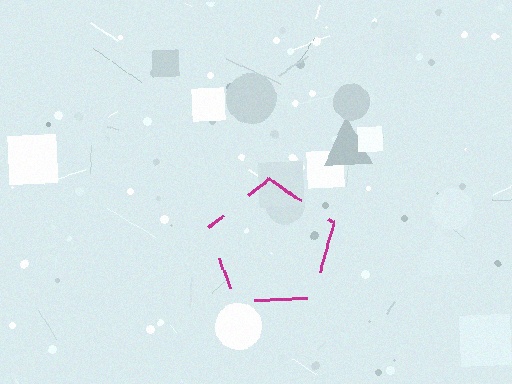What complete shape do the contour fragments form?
The contour fragments form a pentagon.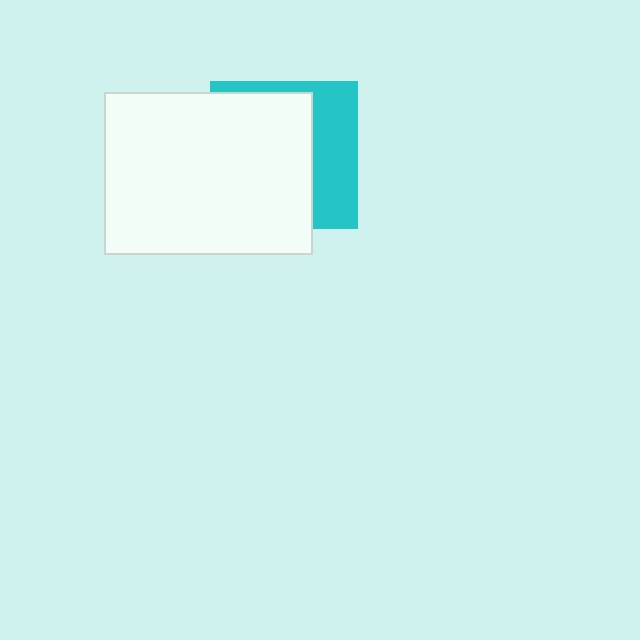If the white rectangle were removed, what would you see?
You would see the complete cyan square.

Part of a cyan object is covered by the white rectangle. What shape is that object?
It is a square.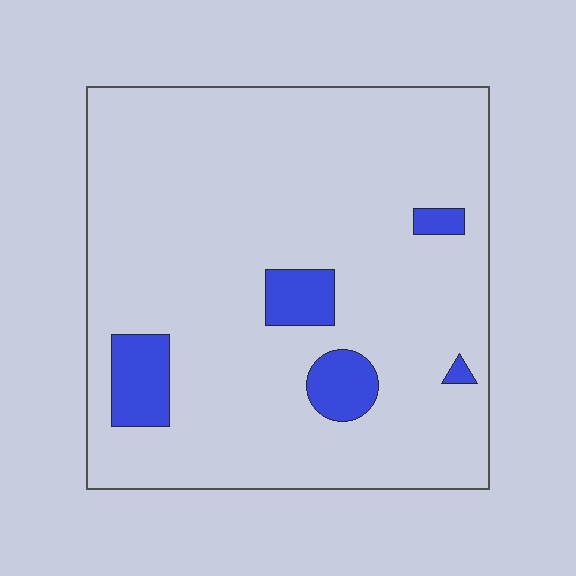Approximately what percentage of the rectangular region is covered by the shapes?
Approximately 10%.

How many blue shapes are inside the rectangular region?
5.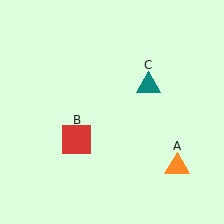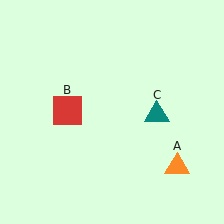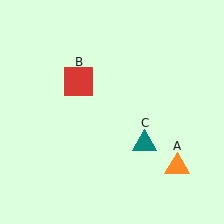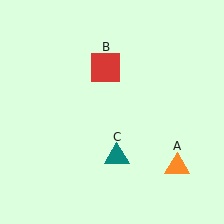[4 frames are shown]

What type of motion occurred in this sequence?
The red square (object B), teal triangle (object C) rotated clockwise around the center of the scene.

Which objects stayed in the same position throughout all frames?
Orange triangle (object A) remained stationary.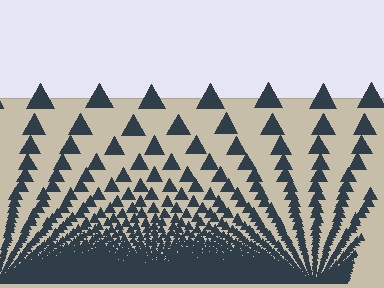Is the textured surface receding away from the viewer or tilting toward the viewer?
The surface appears to tilt toward the viewer. Texture elements get larger and sparser toward the top.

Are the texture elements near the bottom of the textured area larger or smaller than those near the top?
Smaller. The gradient is inverted — elements near the bottom are smaller and denser.